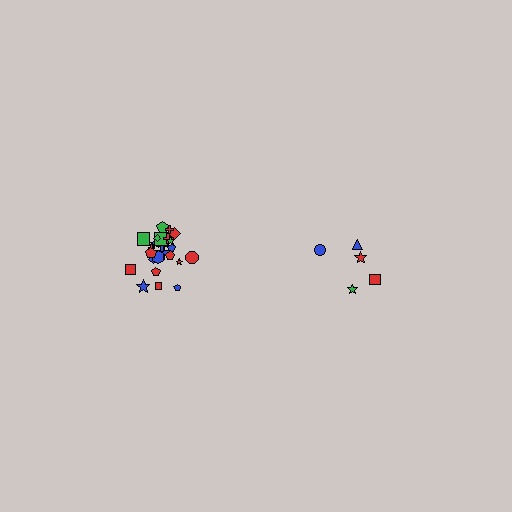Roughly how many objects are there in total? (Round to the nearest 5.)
Roughly 30 objects in total.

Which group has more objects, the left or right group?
The left group.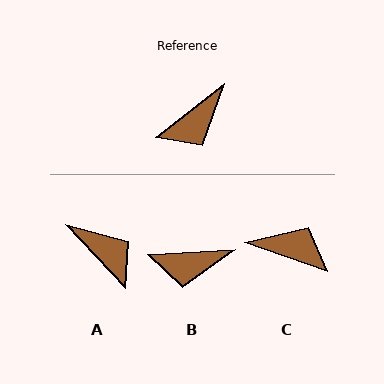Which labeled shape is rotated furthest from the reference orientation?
C, about 123 degrees away.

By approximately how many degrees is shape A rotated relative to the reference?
Approximately 94 degrees counter-clockwise.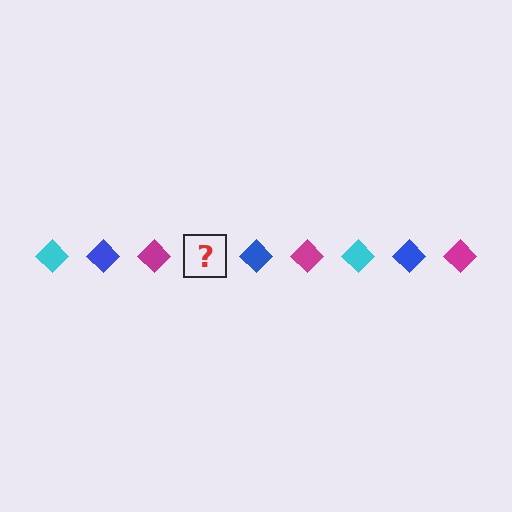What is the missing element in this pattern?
The missing element is a cyan diamond.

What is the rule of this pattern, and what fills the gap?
The rule is that the pattern cycles through cyan, blue, magenta diamonds. The gap should be filled with a cyan diamond.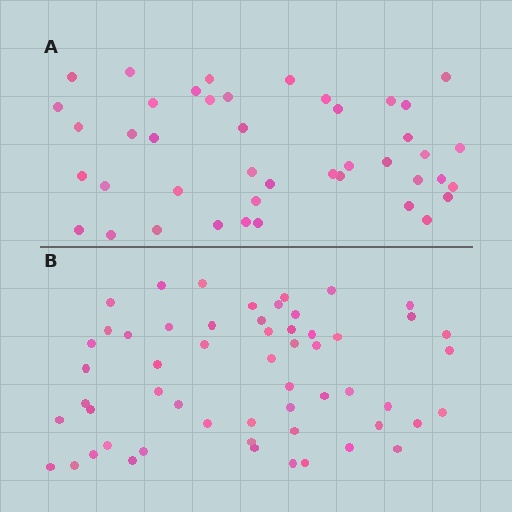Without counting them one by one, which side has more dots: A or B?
Region B (the bottom region) has more dots.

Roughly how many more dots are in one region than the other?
Region B has approximately 15 more dots than region A.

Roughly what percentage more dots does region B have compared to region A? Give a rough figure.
About 30% more.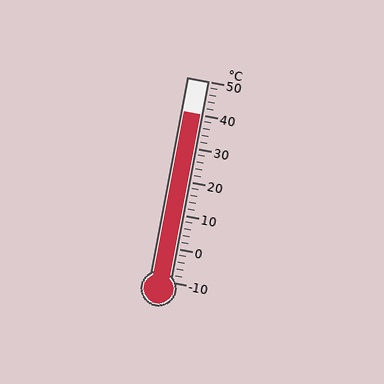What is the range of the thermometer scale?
The thermometer scale ranges from -10°C to 50°C.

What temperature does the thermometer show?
The thermometer shows approximately 40°C.